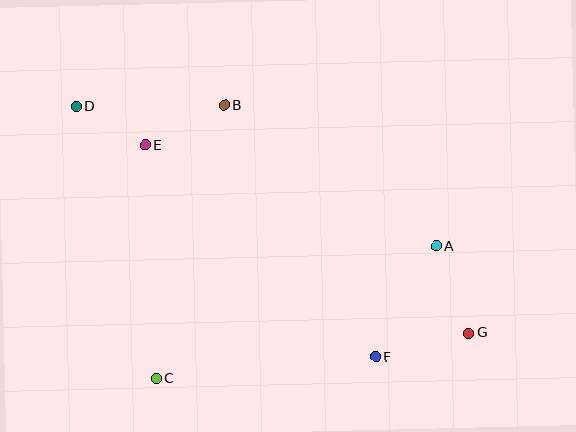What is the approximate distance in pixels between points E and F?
The distance between E and F is approximately 313 pixels.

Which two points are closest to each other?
Points D and E are closest to each other.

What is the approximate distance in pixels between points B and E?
The distance between B and E is approximately 88 pixels.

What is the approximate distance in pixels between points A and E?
The distance between A and E is approximately 308 pixels.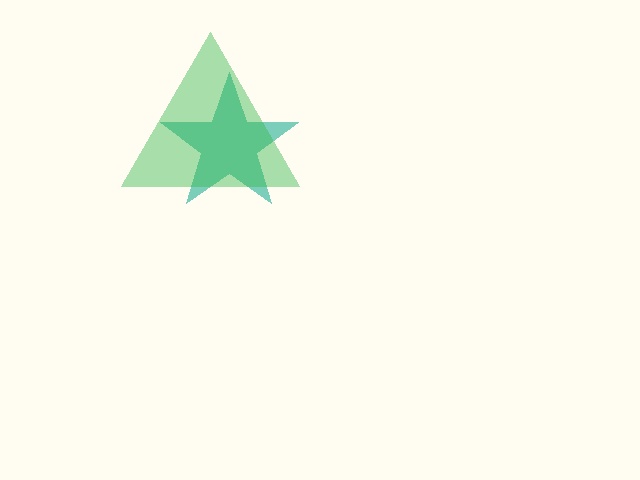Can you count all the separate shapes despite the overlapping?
Yes, there are 2 separate shapes.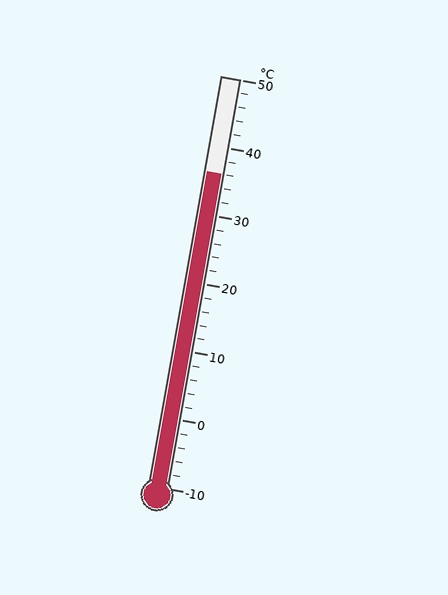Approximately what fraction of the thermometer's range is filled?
The thermometer is filled to approximately 75% of its range.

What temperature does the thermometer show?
The thermometer shows approximately 36°C.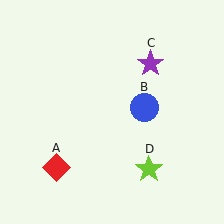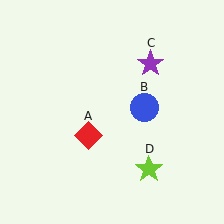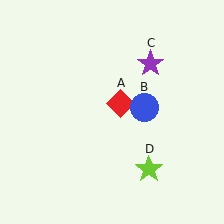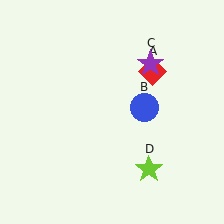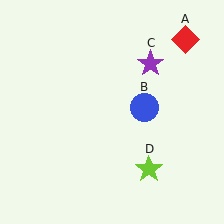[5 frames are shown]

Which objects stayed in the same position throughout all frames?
Blue circle (object B) and purple star (object C) and lime star (object D) remained stationary.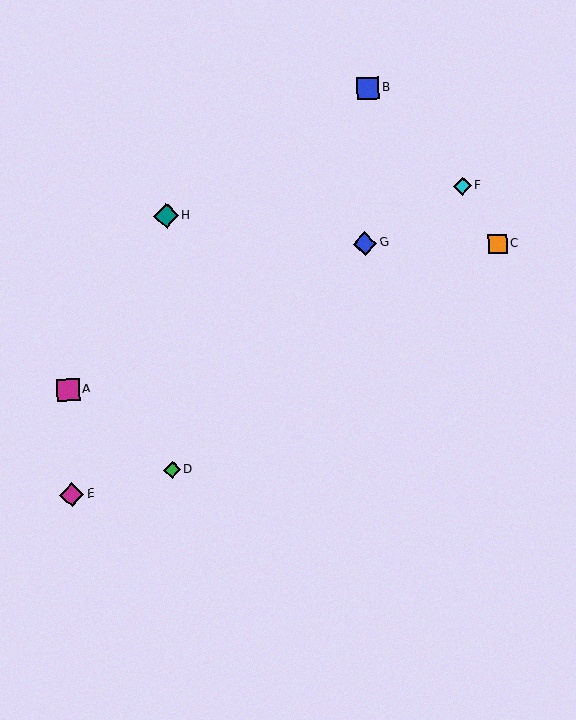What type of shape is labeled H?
Shape H is a teal diamond.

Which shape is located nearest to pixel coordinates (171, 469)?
The green diamond (labeled D) at (172, 470) is nearest to that location.